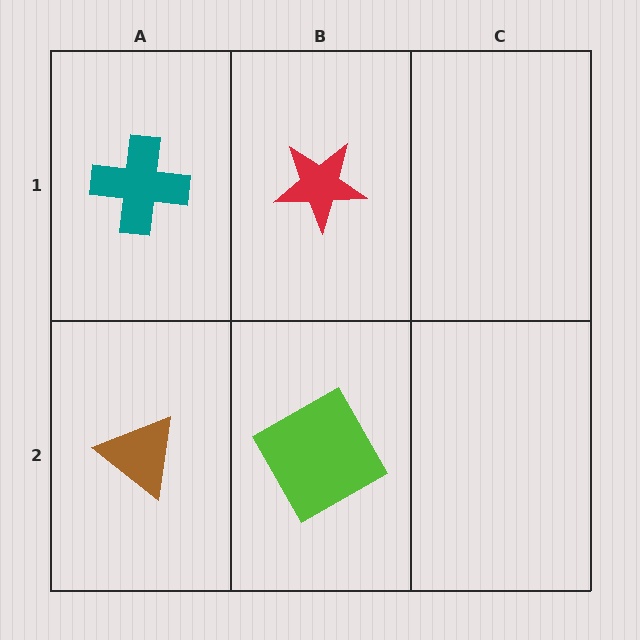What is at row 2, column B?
A lime square.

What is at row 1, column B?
A red star.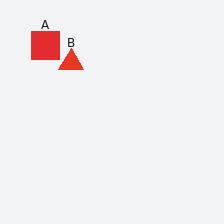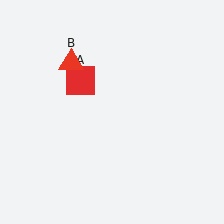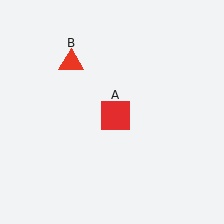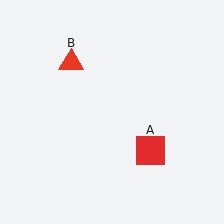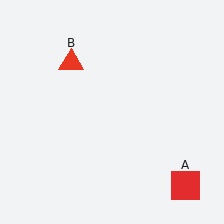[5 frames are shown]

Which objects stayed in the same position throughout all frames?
Red triangle (object B) remained stationary.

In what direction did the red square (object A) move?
The red square (object A) moved down and to the right.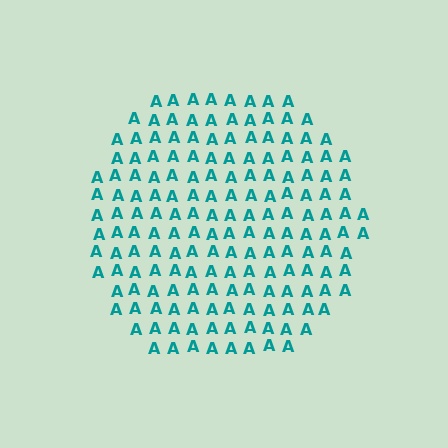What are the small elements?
The small elements are letter A's.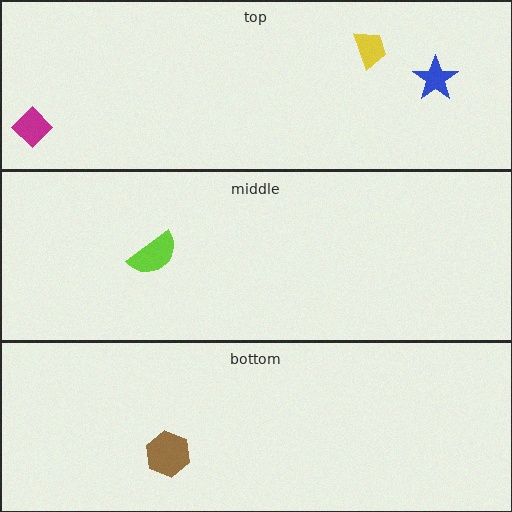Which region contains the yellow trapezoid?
The top region.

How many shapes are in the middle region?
1.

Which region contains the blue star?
The top region.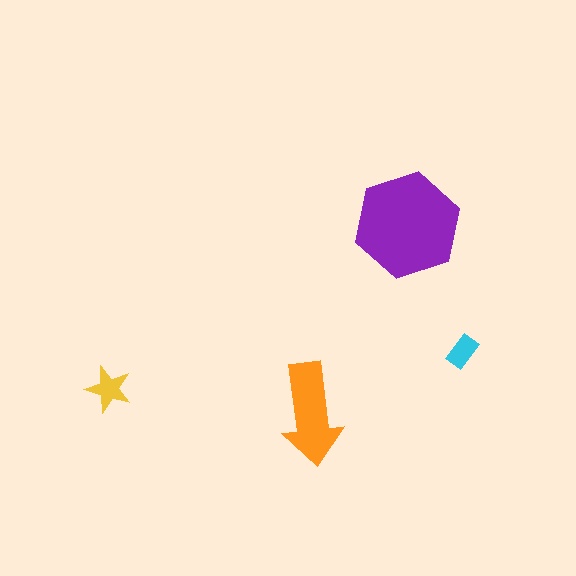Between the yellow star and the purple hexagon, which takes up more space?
The purple hexagon.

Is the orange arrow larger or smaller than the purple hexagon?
Smaller.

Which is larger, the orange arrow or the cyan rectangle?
The orange arrow.